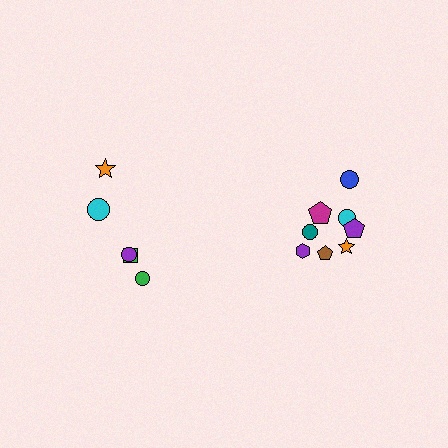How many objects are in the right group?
There are 8 objects.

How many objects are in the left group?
There are 5 objects.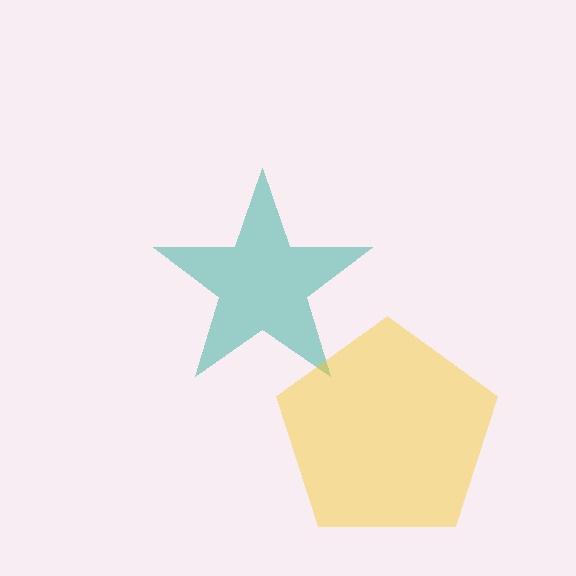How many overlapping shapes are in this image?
There are 2 overlapping shapes in the image.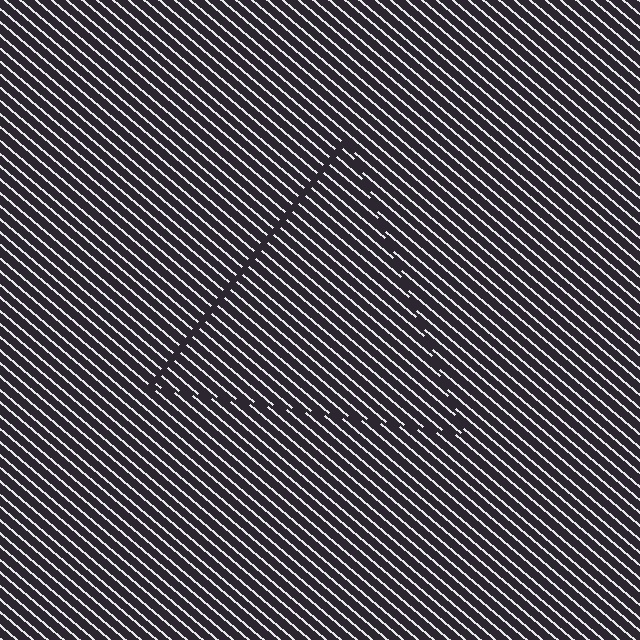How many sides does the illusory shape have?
3 sides — the line-ends trace a triangle.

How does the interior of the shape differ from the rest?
The interior of the shape contains the same grating, shifted by half a period — the contour is defined by the phase discontinuity where line-ends from the inner and outer gratings abut.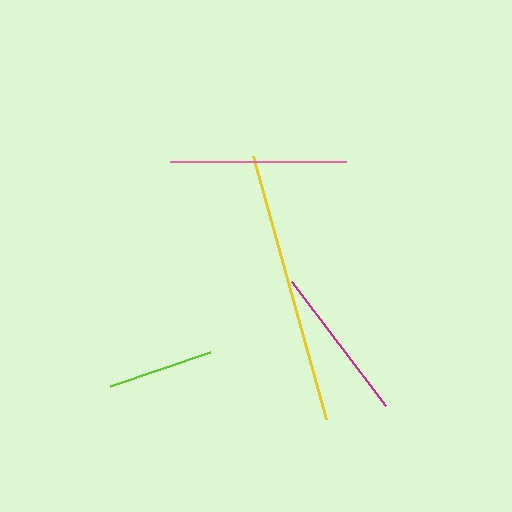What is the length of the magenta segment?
The magenta segment is approximately 155 pixels long.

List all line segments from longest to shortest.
From longest to shortest: yellow, pink, magenta, lime.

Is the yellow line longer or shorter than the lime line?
The yellow line is longer than the lime line.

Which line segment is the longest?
The yellow line is the longest at approximately 273 pixels.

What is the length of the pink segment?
The pink segment is approximately 177 pixels long.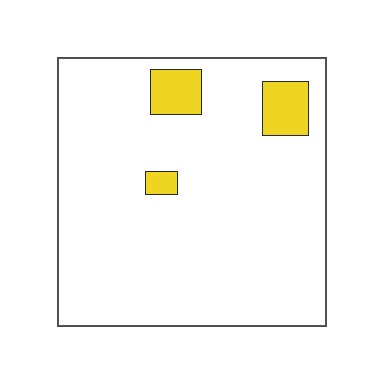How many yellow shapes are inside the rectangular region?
3.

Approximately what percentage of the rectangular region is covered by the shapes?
Approximately 10%.